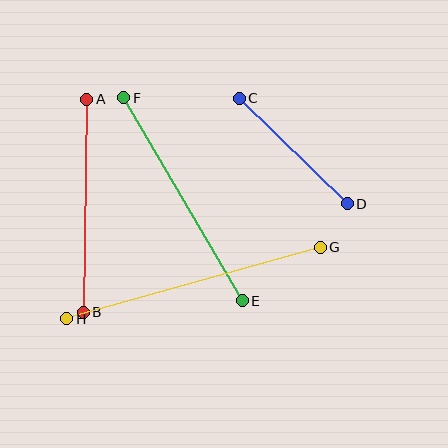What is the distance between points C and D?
The distance is approximately 151 pixels.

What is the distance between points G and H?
The distance is approximately 263 pixels.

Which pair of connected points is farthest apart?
Points G and H are farthest apart.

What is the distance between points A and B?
The distance is approximately 213 pixels.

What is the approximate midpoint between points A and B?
The midpoint is at approximately (85, 206) pixels.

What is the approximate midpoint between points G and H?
The midpoint is at approximately (194, 283) pixels.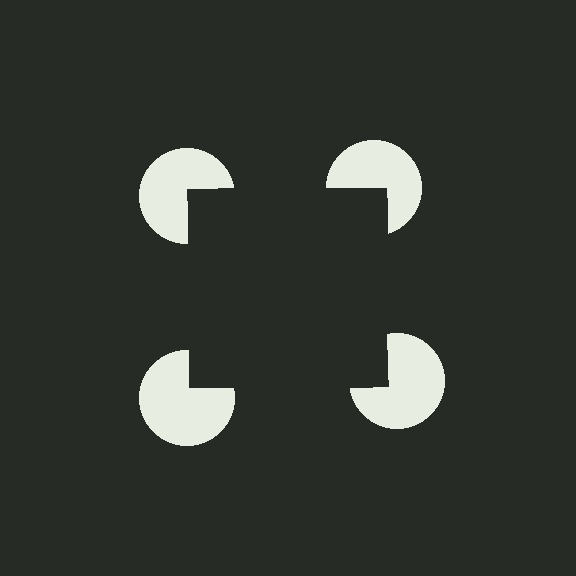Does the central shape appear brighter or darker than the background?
It typically appears slightly darker than the background, even though no actual brightness change is drawn.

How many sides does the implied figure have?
4 sides.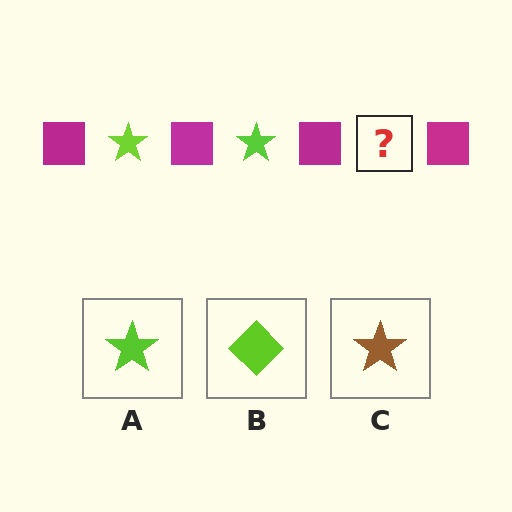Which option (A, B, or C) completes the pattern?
A.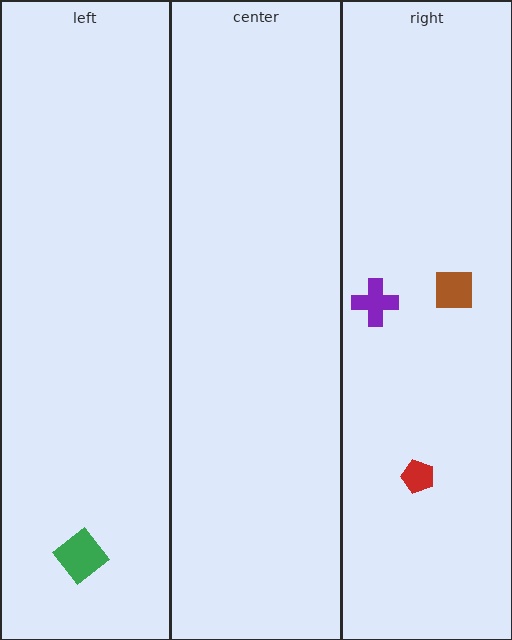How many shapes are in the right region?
3.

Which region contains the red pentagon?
The right region.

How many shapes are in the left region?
1.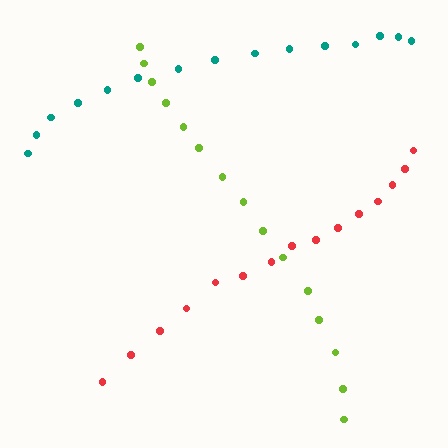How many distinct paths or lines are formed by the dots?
There are 3 distinct paths.